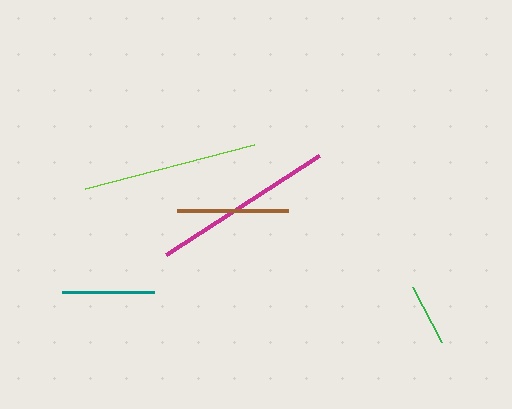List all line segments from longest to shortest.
From longest to shortest: magenta, lime, brown, teal, green.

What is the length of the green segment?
The green segment is approximately 62 pixels long.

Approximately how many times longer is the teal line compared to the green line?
The teal line is approximately 1.5 times the length of the green line.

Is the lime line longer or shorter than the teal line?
The lime line is longer than the teal line.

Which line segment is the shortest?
The green line is the shortest at approximately 62 pixels.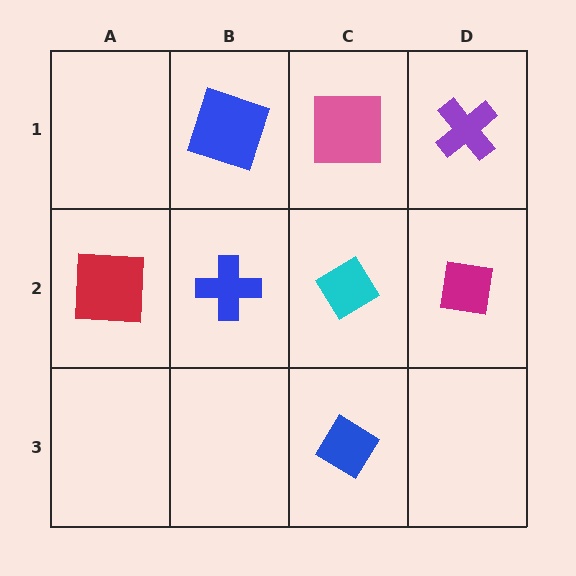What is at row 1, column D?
A purple cross.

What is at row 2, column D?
A magenta square.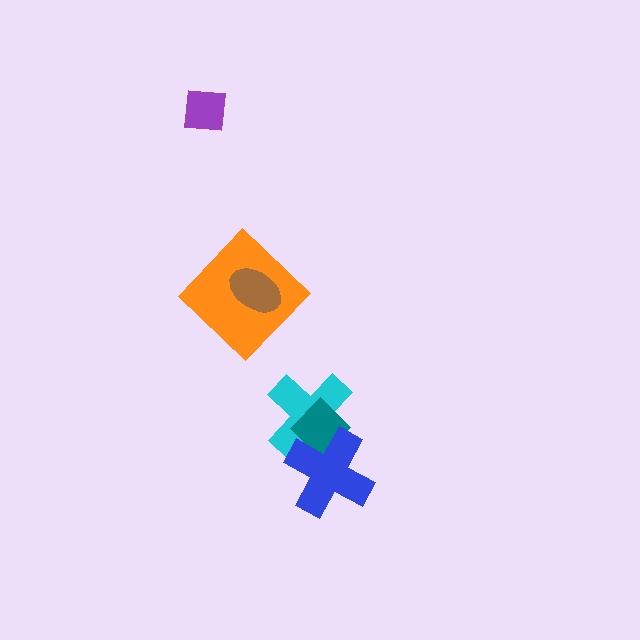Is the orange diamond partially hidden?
Yes, it is partially covered by another shape.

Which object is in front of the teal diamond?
The blue cross is in front of the teal diamond.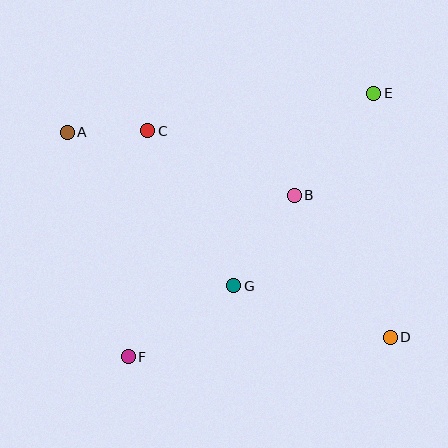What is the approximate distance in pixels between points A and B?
The distance between A and B is approximately 236 pixels.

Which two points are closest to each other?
Points A and C are closest to each other.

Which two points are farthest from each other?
Points A and D are farthest from each other.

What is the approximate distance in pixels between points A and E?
The distance between A and E is approximately 309 pixels.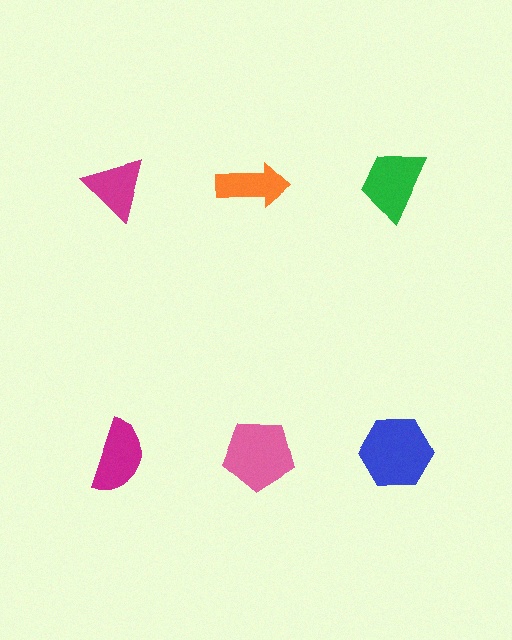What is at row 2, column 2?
A pink pentagon.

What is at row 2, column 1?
A magenta semicircle.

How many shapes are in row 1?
3 shapes.